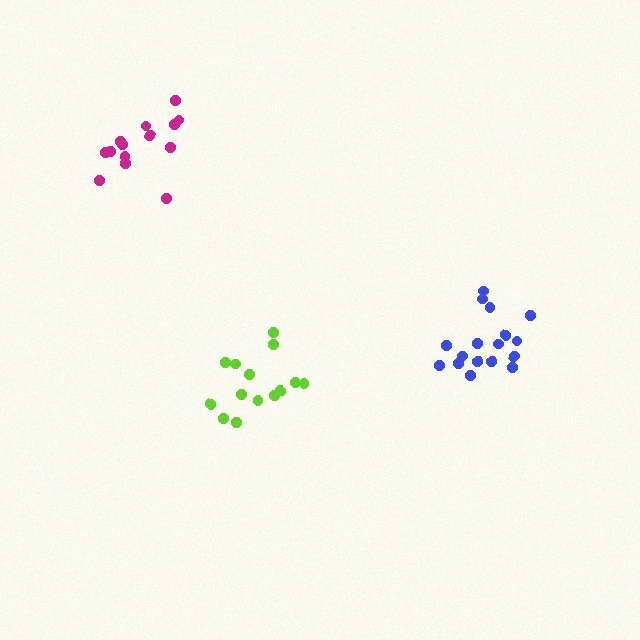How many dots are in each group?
Group 1: 14 dots, Group 2: 17 dots, Group 3: 14 dots (45 total).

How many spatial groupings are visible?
There are 3 spatial groupings.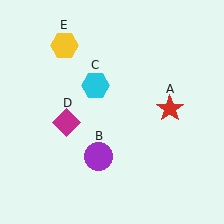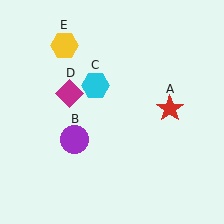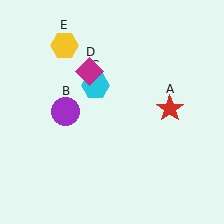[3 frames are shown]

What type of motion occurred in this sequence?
The purple circle (object B), magenta diamond (object D) rotated clockwise around the center of the scene.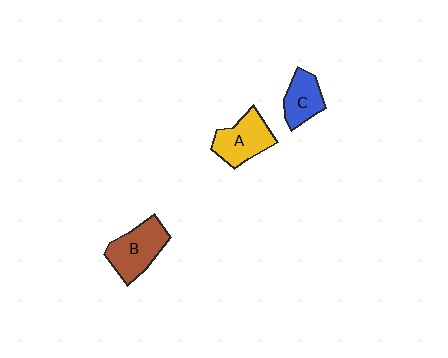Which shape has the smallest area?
Shape C (blue).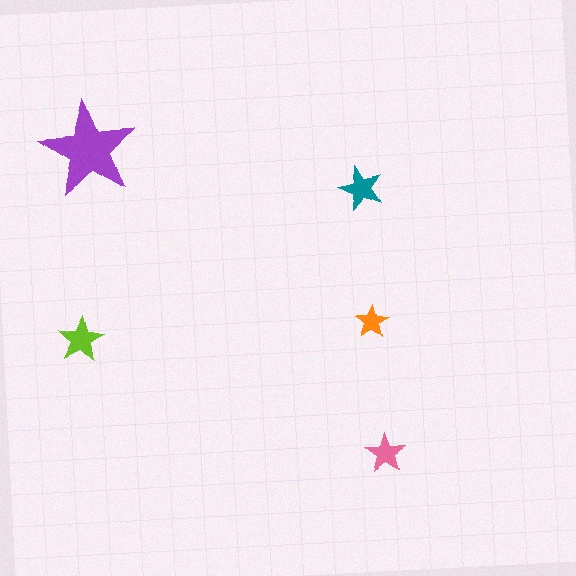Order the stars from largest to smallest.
the purple one, the lime one, the teal one, the pink one, the orange one.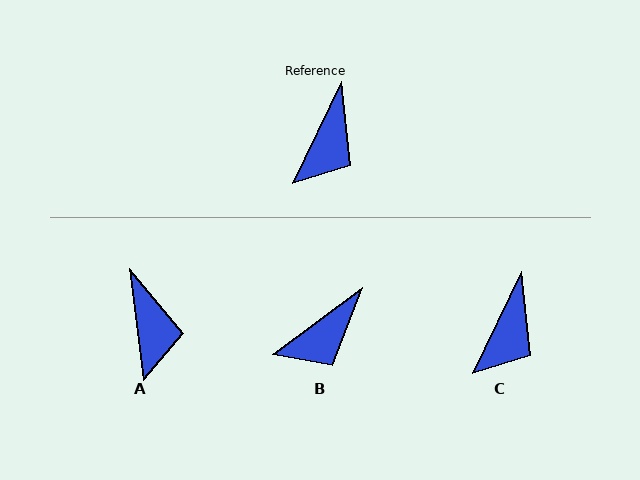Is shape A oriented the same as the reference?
No, it is off by about 33 degrees.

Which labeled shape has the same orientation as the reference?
C.